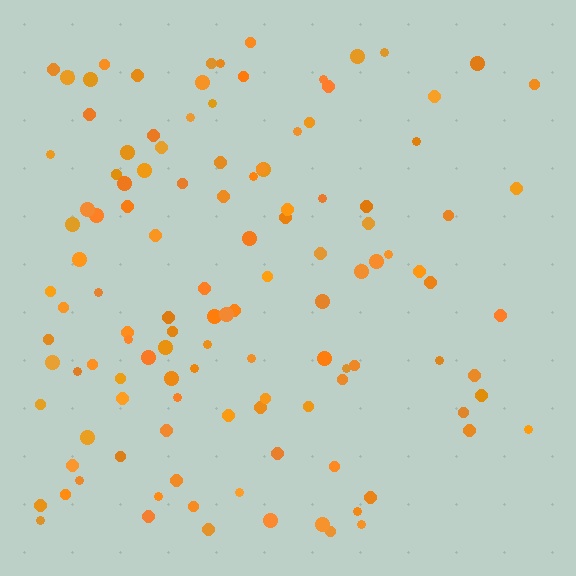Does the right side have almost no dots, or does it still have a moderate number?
Still a moderate number, just noticeably fewer than the left.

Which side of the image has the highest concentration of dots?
The left.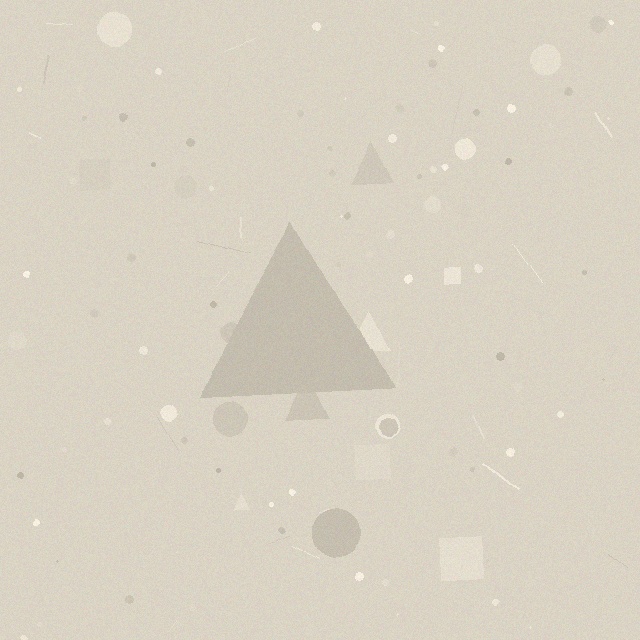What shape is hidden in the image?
A triangle is hidden in the image.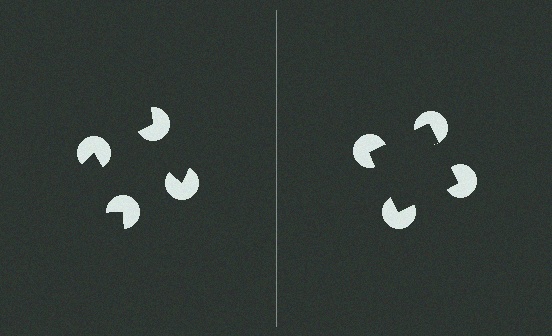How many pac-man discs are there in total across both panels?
8 — 4 on each side.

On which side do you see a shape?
An illusory square appears on the right side. On the left side the wedge cuts are rotated, so no coherent shape forms.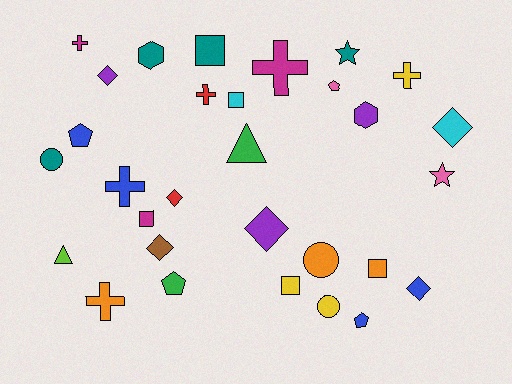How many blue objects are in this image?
There are 4 blue objects.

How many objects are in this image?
There are 30 objects.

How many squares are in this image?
There are 5 squares.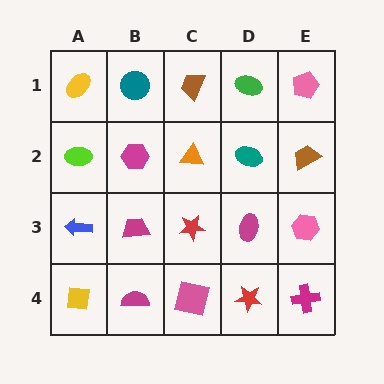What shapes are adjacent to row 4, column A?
A blue arrow (row 3, column A), a magenta semicircle (row 4, column B).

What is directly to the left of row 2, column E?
A teal ellipse.